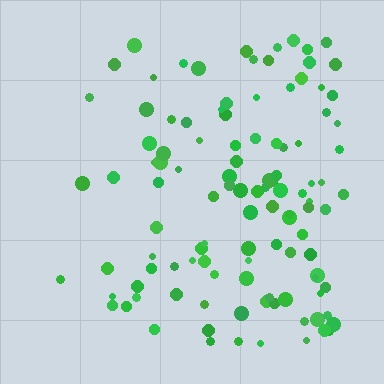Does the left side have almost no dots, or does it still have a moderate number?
Still a moderate number, just noticeably fewer than the right.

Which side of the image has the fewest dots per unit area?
The left.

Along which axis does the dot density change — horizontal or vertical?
Horizontal.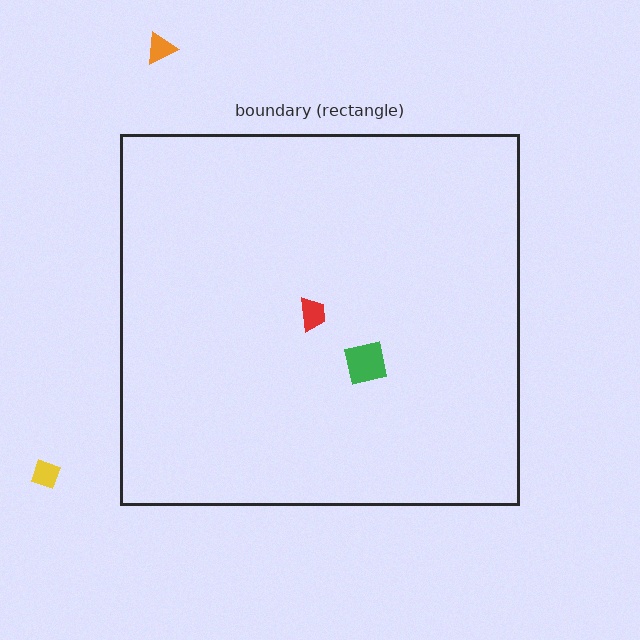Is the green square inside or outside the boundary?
Inside.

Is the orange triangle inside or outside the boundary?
Outside.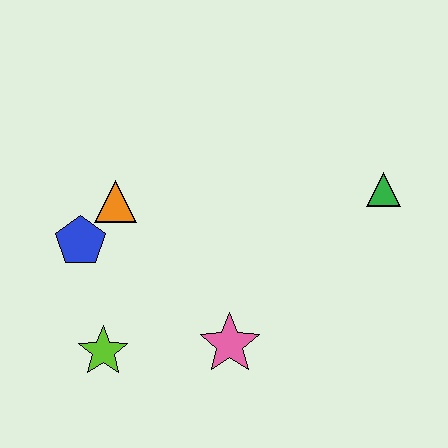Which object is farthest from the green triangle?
The lime star is farthest from the green triangle.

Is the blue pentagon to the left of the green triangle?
Yes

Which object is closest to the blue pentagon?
The orange triangle is closest to the blue pentagon.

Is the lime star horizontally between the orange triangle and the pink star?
No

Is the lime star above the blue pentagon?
No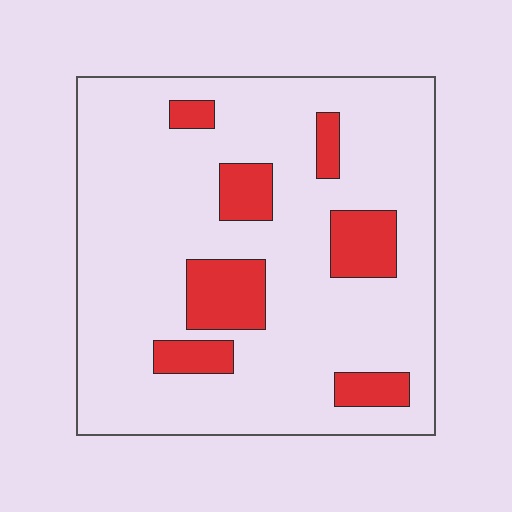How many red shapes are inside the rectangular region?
7.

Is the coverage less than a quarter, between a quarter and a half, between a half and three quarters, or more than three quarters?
Less than a quarter.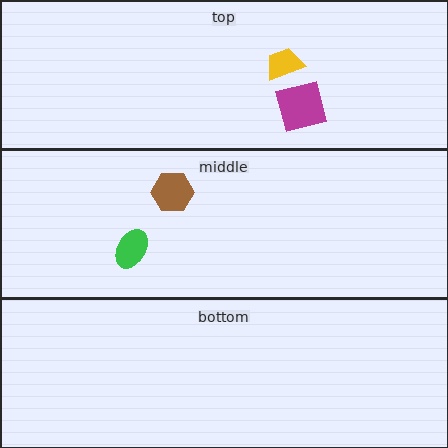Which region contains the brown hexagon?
The middle region.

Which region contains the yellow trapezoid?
The top region.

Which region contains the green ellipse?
The middle region.